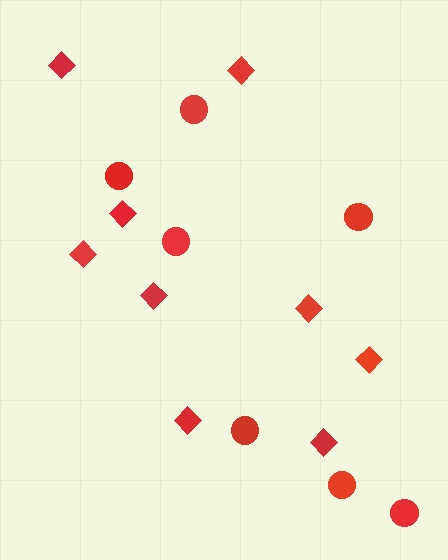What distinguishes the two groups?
There are 2 groups: one group of diamonds (9) and one group of circles (7).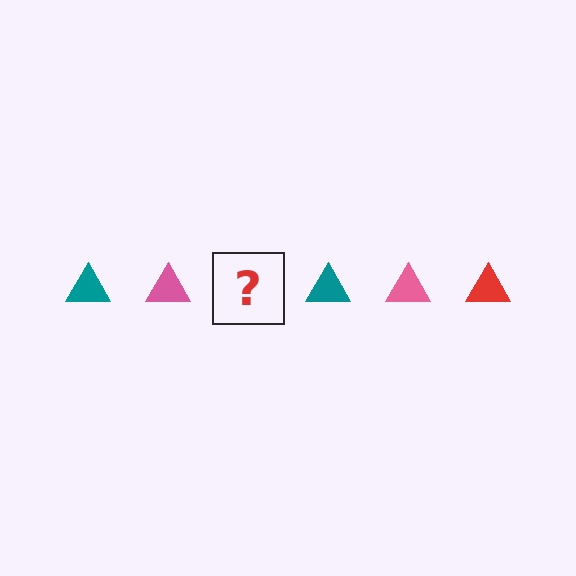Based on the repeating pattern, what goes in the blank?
The blank should be a red triangle.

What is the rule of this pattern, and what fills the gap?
The rule is that the pattern cycles through teal, pink, red triangles. The gap should be filled with a red triangle.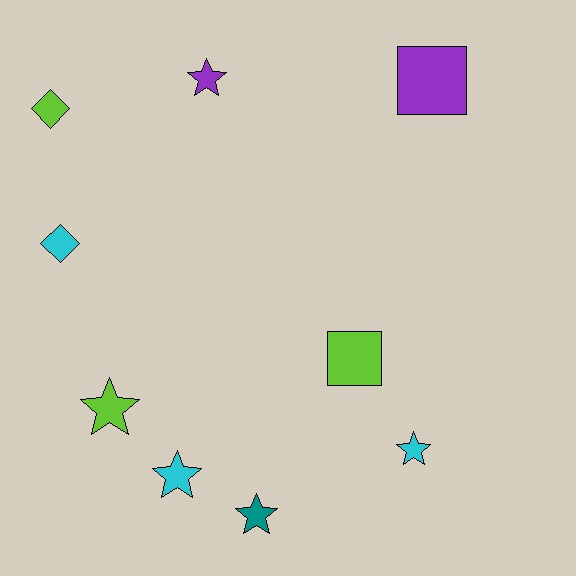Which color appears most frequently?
Lime, with 3 objects.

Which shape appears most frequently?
Star, with 5 objects.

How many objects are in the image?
There are 9 objects.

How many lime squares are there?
There is 1 lime square.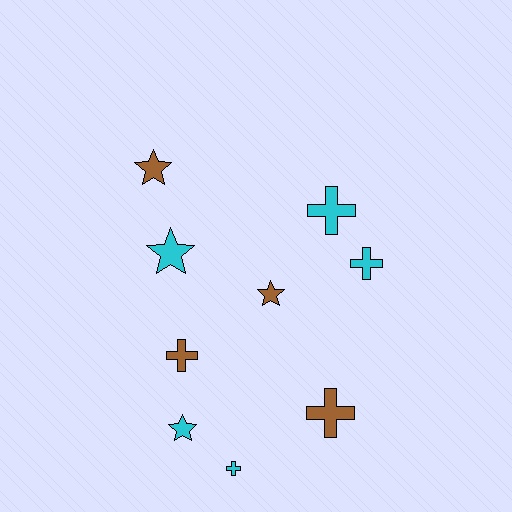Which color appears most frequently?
Cyan, with 5 objects.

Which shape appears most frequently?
Cross, with 5 objects.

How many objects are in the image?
There are 9 objects.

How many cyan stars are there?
There are 2 cyan stars.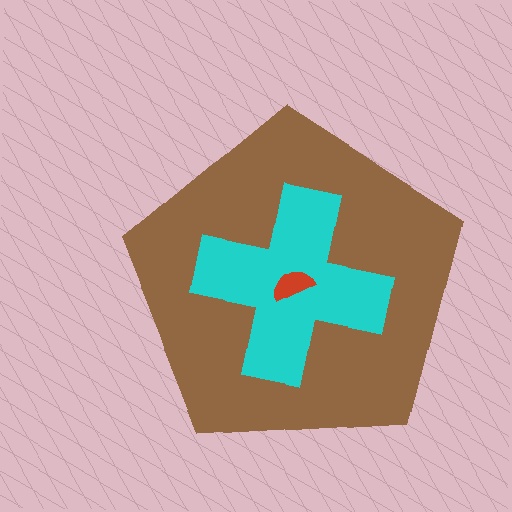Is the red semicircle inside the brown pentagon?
Yes.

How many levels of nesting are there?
3.